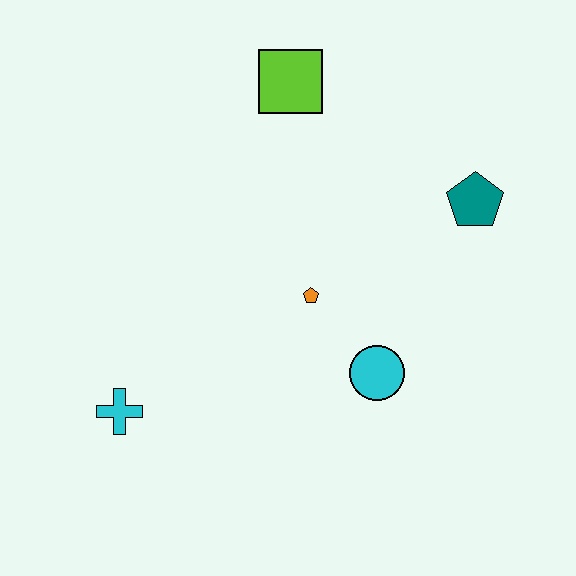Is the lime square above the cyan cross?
Yes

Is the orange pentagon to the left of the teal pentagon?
Yes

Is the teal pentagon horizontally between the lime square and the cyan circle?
No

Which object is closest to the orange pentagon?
The cyan circle is closest to the orange pentagon.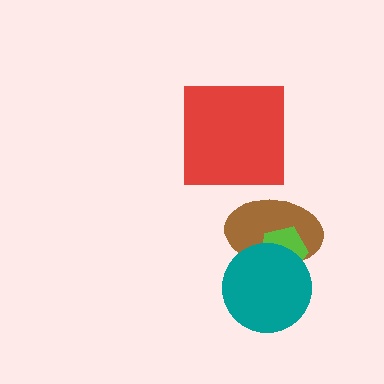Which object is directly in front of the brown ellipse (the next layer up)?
The lime pentagon is directly in front of the brown ellipse.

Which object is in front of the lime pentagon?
The teal circle is in front of the lime pentagon.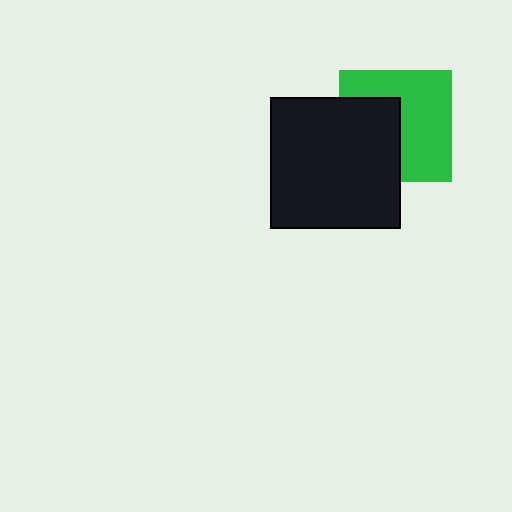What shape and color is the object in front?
The object in front is a black square.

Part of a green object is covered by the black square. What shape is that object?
It is a square.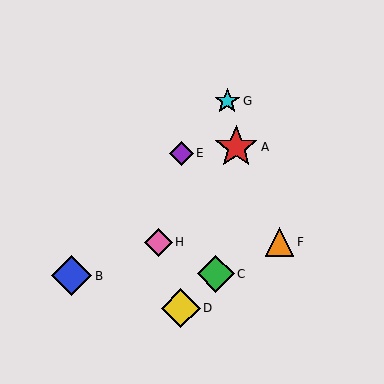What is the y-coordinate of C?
Object C is at y≈274.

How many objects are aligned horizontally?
2 objects (F, H) are aligned horizontally.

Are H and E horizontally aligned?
No, H is at y≈242 and E is at y≈153.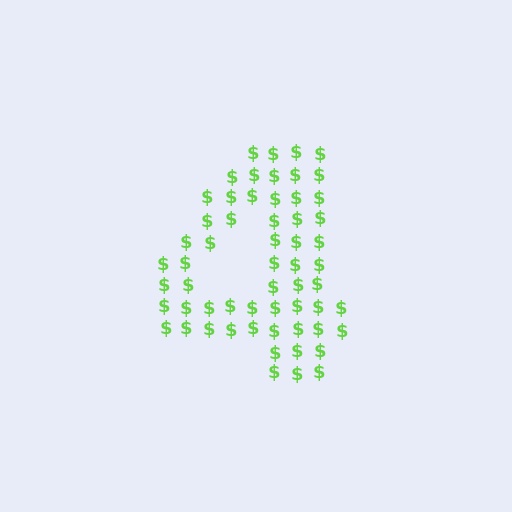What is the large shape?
The large shape is the digit 4.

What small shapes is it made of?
It is made of small dollar signs.